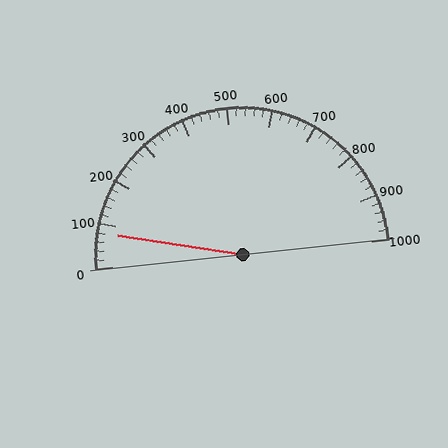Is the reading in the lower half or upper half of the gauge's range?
The reading is in the lower half of the range (0 to 1000).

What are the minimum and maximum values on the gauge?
The gauge ranges from 0 to 1000.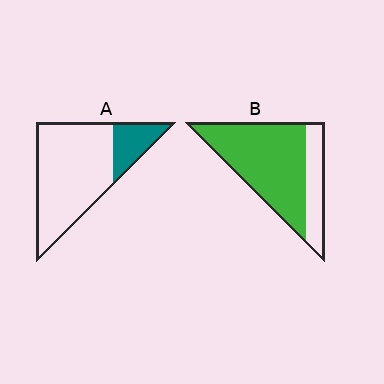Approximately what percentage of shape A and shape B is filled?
A is approximately 20% and B is approximately 75%.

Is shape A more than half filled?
No.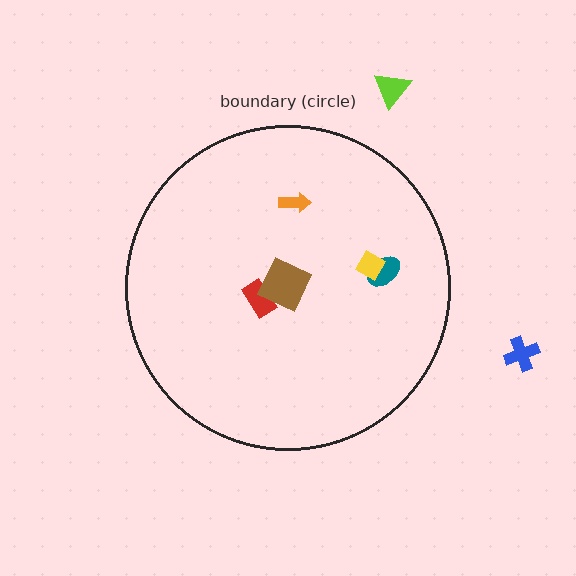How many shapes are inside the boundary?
5 inside, 2 outside.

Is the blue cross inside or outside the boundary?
Outside.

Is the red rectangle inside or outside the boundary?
Inside.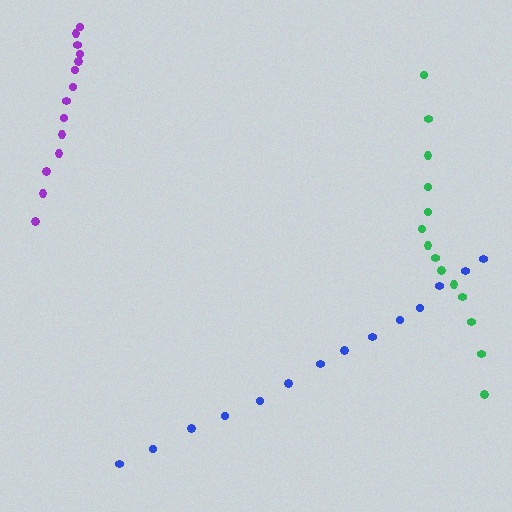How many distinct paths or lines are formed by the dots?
There are 3 distinct paths.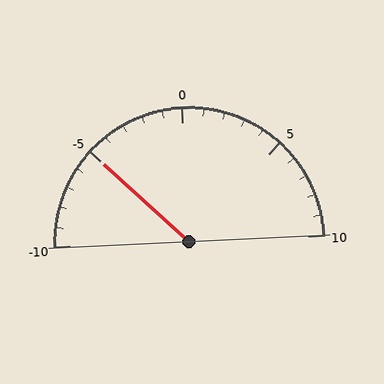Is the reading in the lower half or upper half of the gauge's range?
The reading is in the lower half of the range (-10 to 10).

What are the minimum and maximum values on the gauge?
The gauge ranges from -10 to 10.